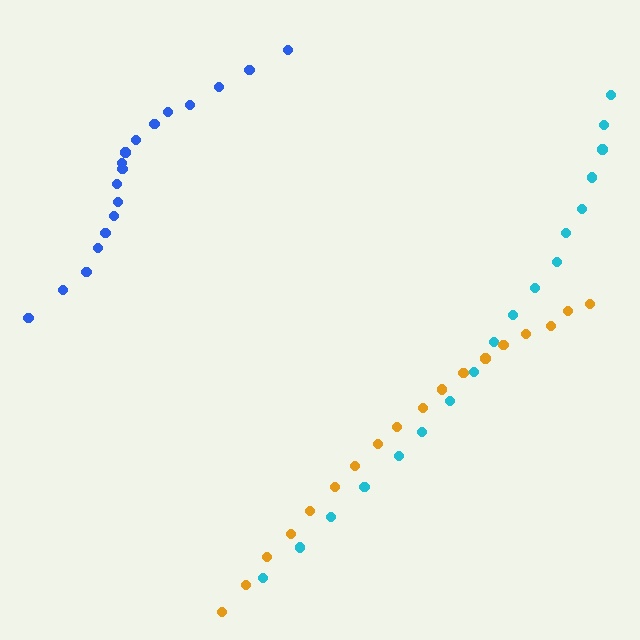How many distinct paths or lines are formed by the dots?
There are 3 distinct paths.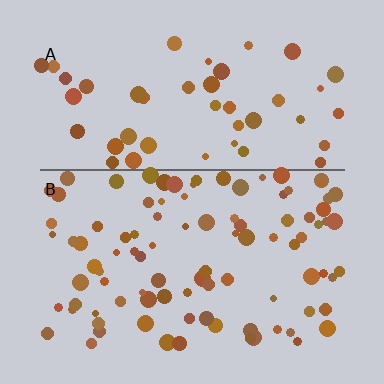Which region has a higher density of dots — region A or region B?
B (the bottom).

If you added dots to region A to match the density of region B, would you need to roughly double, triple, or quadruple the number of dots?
Approximately double.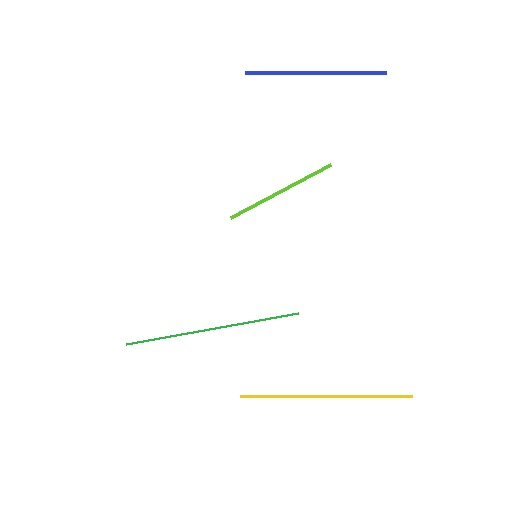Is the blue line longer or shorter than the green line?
The green line is longer than the blue line.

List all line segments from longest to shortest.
From longest to shortest: green, yellow, blue, lime.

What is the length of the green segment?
The green segment is approximately 174 pixels long.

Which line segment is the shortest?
The lime line is the shortest at approximately 113 pixels.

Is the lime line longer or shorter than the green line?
The green line is longer than the lime line.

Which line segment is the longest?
The green line is the longest at approximately 174 pixels.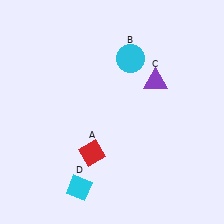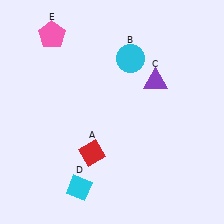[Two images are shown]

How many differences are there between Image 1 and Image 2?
There is 1 difference between the two images.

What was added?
A pink pentagon (E) was added in Image 2.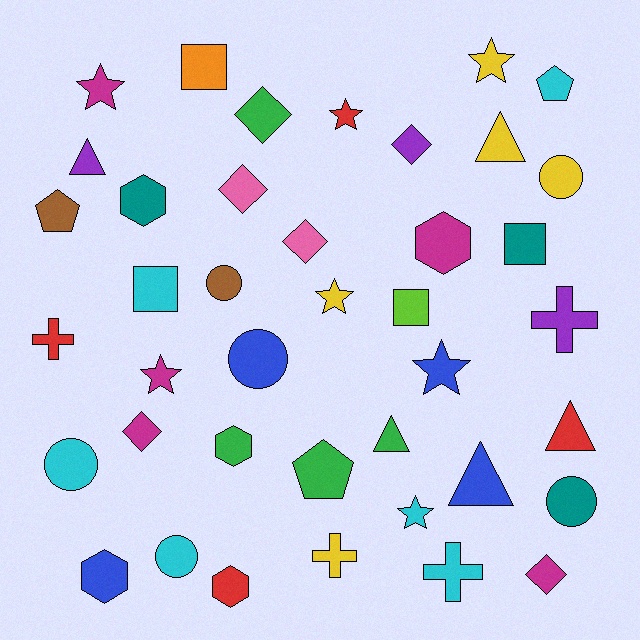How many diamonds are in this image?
There are 6 diamonds.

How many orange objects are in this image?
There is 1 orange object.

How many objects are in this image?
There are 40 objects.